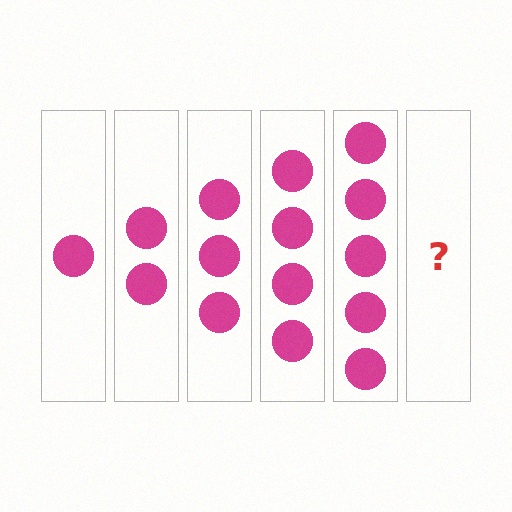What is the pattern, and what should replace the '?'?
The pattern is that each step adds one more circle. The '?' should be 6 circles.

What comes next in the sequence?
The next element should be 6 circles.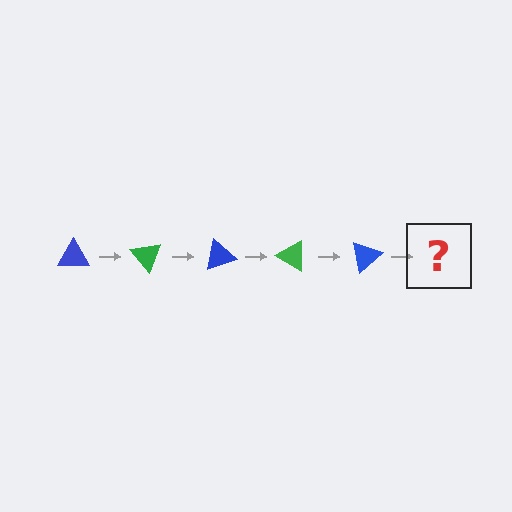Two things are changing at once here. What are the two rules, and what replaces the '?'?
The two rules are that it rotates 50 degrees each step and the color cycles through blue and green. The '?' should be a green triangle, rotated 250 degrees from the start.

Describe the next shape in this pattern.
It should be a green triangle, rotated 250 degrees from the start.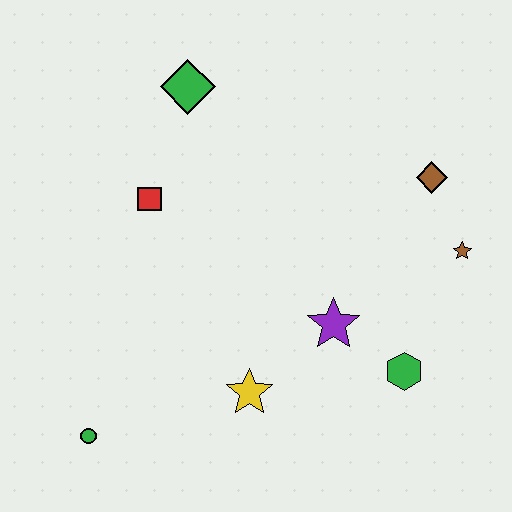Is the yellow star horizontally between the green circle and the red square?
No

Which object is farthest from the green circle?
The brown diamond is farthest from the green circle.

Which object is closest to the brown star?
The brown diamond is closest to the brown star.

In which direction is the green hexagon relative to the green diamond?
The green hexagon is below the green diamond.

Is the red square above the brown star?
Yes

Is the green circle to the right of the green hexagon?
No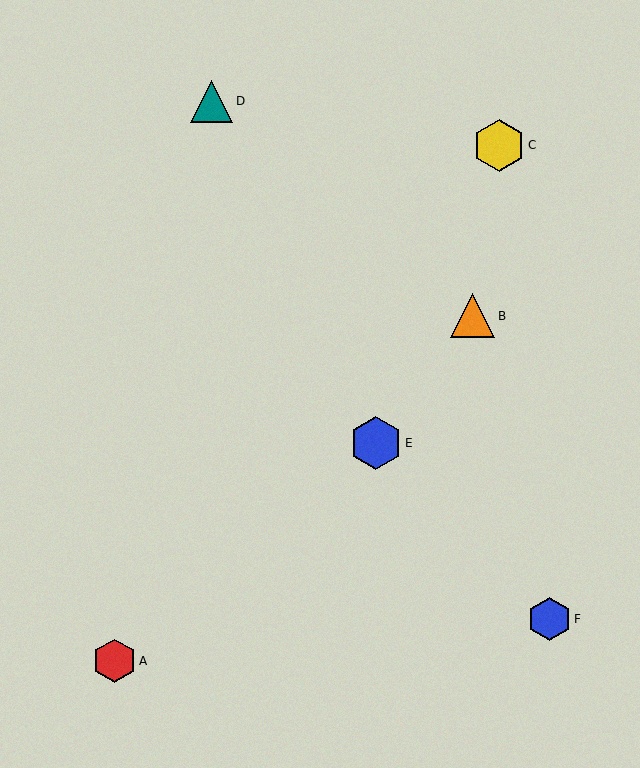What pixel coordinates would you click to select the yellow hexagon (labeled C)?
Click at (499, 145) to select the yellow hexagon C.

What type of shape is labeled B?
Shape B is an orange triangle.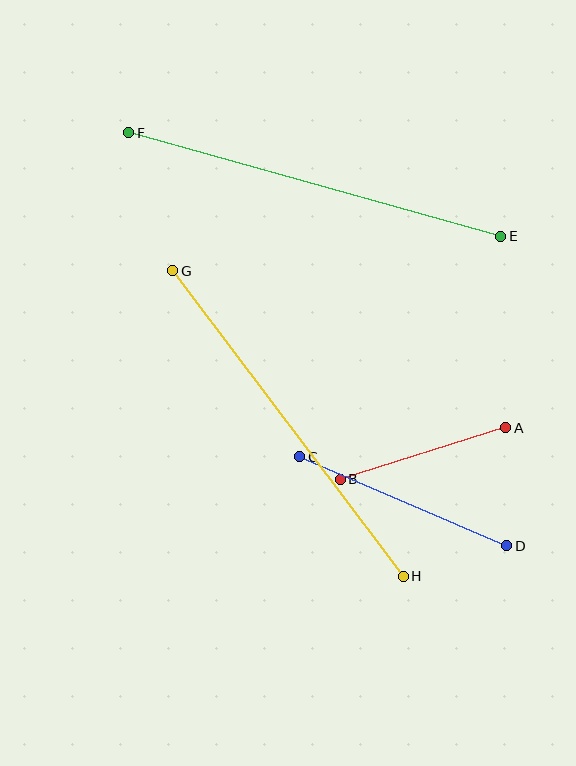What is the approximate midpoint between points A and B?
The midpoint is at approximately (423, 453) pixels.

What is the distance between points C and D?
The distance is approximately 225 pixels.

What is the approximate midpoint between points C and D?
The midpoint is at approximately (403, 501) pixels.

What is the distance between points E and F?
The distance is approximately 386 pixels.